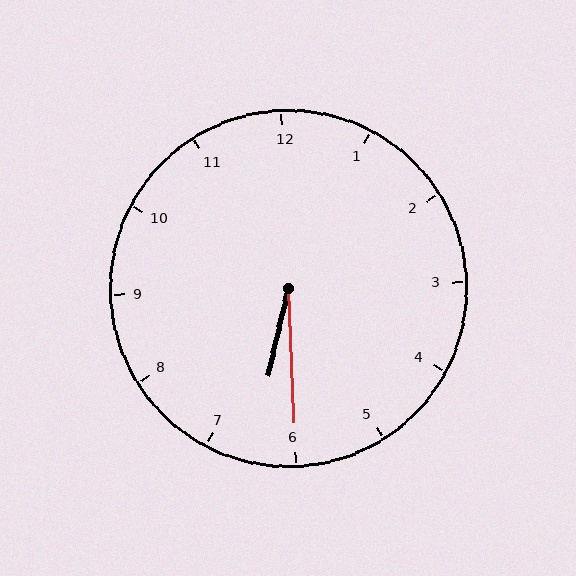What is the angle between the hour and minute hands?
Approximately 15 degrees.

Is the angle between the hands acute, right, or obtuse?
It is acute.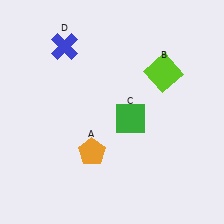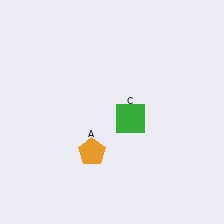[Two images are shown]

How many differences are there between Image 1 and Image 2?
There are 2 differences between the two images.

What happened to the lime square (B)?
The lime square (B) was removed in Image 2. It was in the top-right area of Image 1.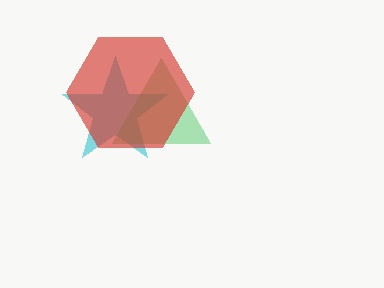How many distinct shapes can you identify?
There are 3 distinct shapes: a cyan star, a green triangle, a red hexagon.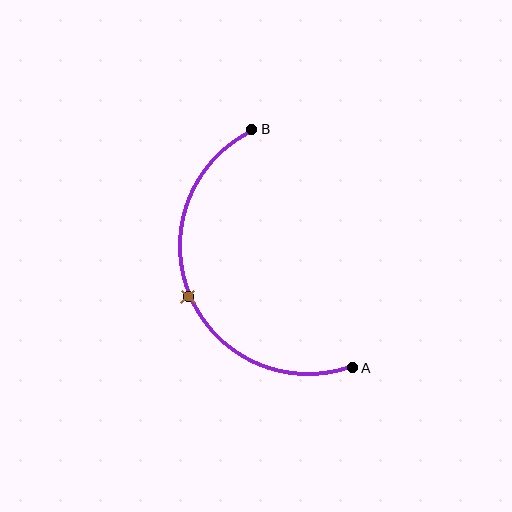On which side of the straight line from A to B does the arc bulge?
The arc bulges to the left of the straight line connecting A and B.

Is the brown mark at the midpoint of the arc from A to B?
Yes. The brown mark lies on the arc at equal arc-length from both A and B — it is the arc midpoint.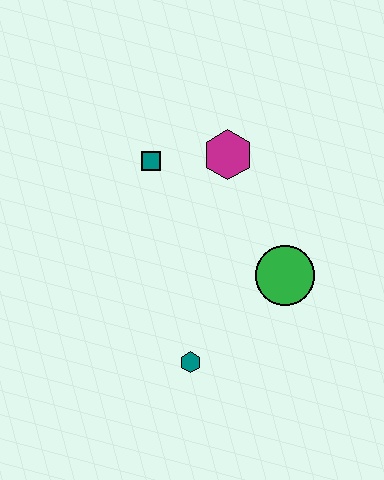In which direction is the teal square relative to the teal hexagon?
The teal square is above the teal hexagon.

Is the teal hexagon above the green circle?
No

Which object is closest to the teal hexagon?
The green circle is closest to the teal hexagon.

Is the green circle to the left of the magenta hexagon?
No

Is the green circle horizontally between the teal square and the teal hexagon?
No